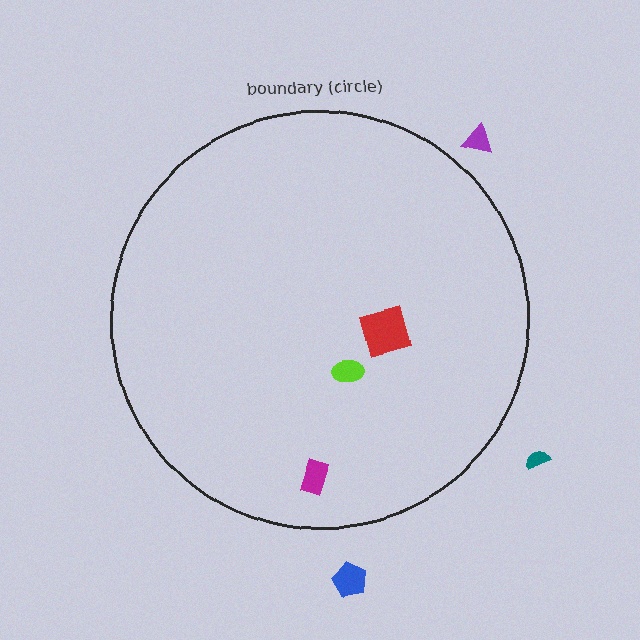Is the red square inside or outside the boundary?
Inside.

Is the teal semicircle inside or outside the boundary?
Outside.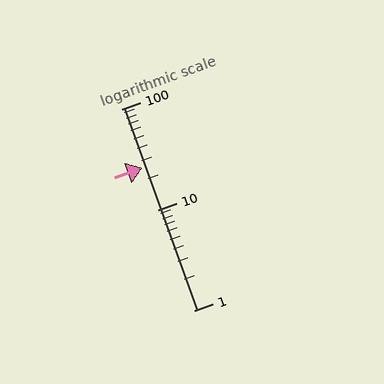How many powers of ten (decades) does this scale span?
The scale spans 2 decades, from 1 to 100.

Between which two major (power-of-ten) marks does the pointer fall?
The pointer is between 10 and 100.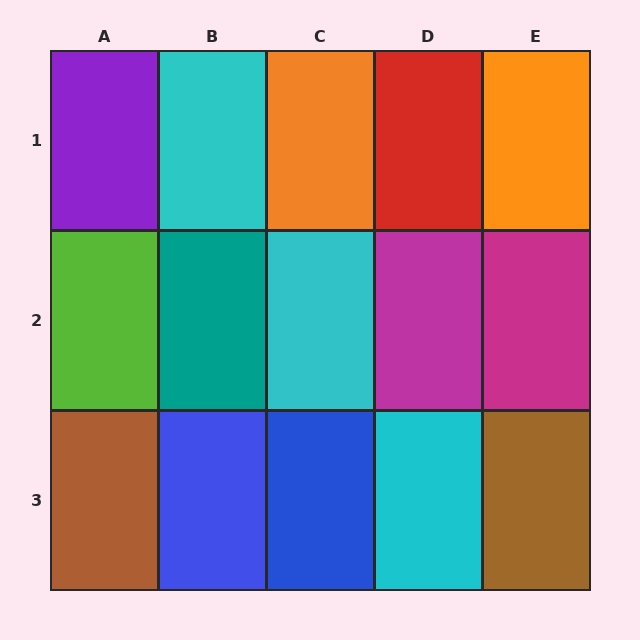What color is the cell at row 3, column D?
Cyan.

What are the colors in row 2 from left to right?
Lime, teal, cyan, magenta, magenta.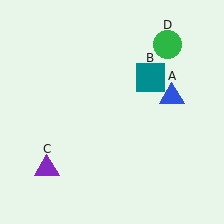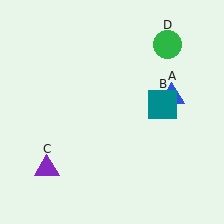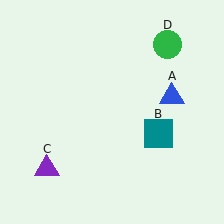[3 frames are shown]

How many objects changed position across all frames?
1 object changed position: teal square (object B).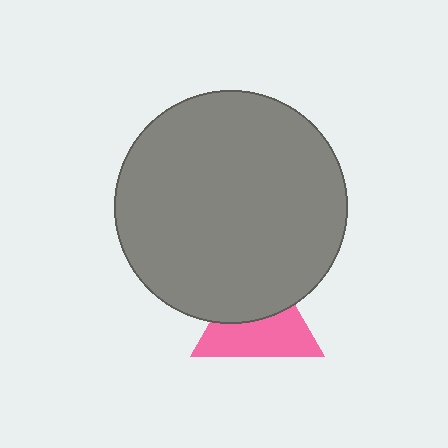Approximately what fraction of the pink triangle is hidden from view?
Roughly 45% of the pink triangle is hidden behind the gray circle.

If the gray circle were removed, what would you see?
You would see the complete pink triangle.